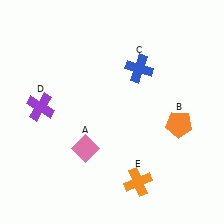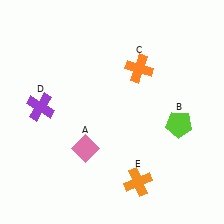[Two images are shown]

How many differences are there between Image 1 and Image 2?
There are 2 differences between the two images.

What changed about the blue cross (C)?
In Image 1, C is blue. In Image 2, it changed to orange.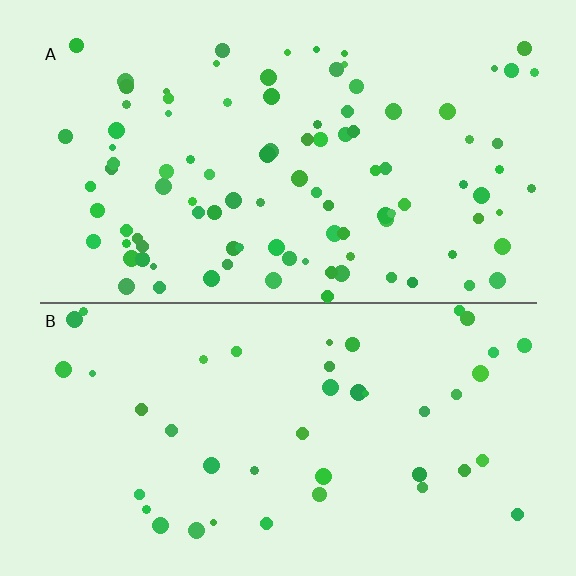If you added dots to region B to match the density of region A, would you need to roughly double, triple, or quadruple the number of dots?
Approximately double.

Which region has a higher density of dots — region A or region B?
A (the top).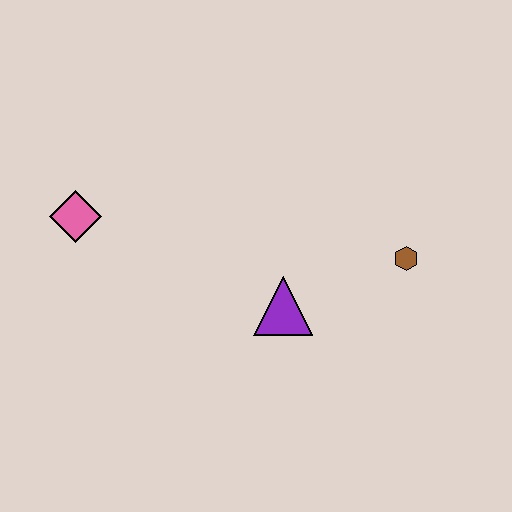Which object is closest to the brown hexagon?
The purple triangle is closest to the brown hexagon.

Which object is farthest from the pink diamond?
The brown hexagon is farthest from the pink diamond.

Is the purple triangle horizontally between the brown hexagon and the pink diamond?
Yes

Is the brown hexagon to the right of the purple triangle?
Yes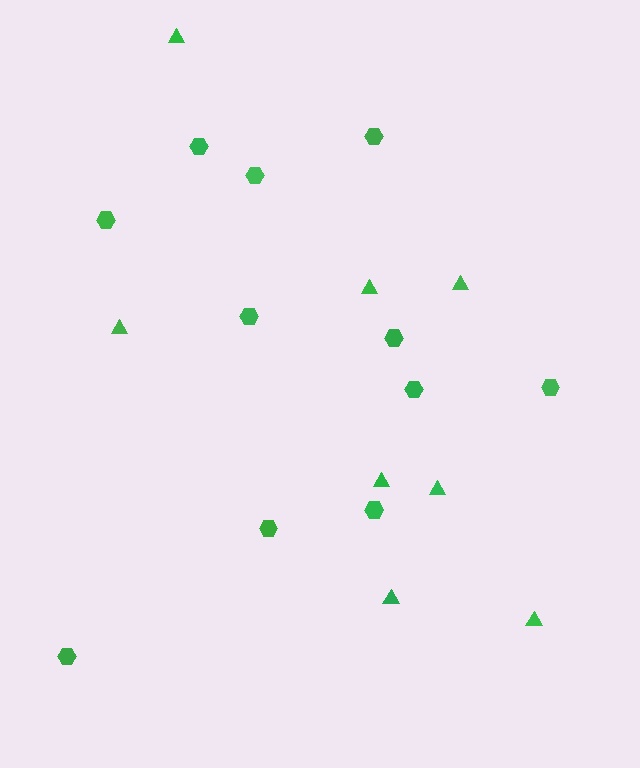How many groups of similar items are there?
There are 2 groups: one group of hexagons (11) and one group of triangles (8).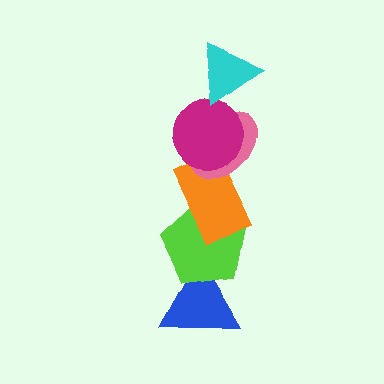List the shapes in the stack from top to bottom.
From top to bottom: the cyan triangle, the magenta circle, the pink ellipse, the orange rectangle, the lime pentagon, the blue triangle.